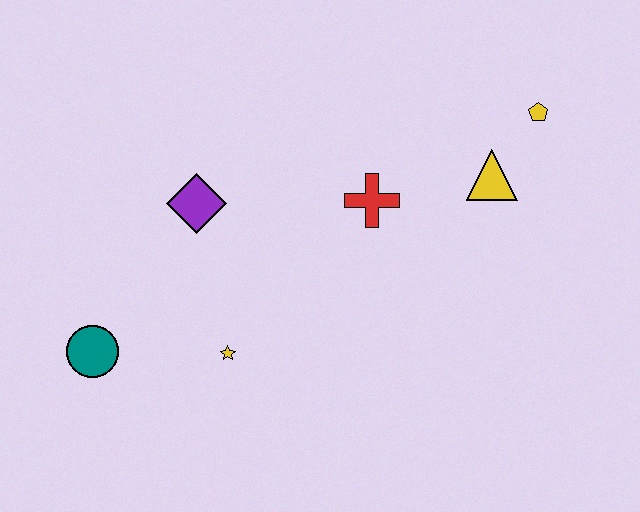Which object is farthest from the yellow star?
The yellow pentagon is farthest from the yellow star.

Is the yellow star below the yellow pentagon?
Yes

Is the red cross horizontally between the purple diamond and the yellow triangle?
Yes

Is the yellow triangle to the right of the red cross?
Yes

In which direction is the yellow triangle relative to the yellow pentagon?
The yellow triangle is below the yellow pentagon.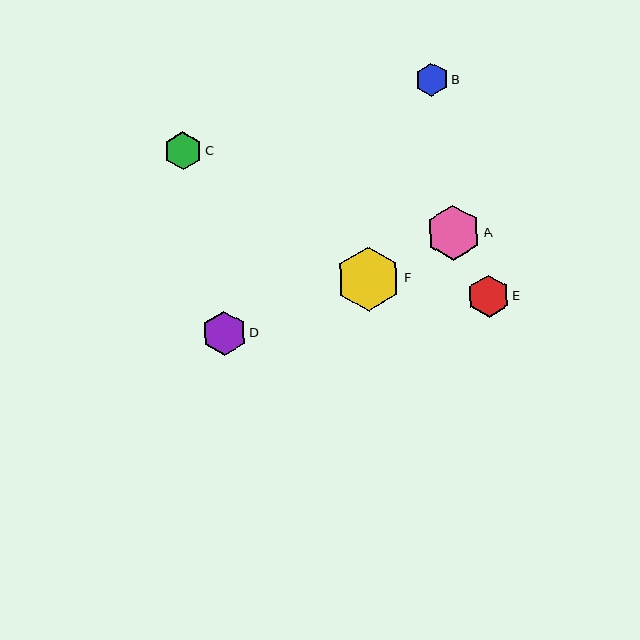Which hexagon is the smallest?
Hexagon B is the smallest with a size of approximately 33 pixels.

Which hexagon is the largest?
Hexagon F is the largest with a size of approximately 65 pixels.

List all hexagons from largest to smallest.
From largest to smallest: F, A, D, E, C, B.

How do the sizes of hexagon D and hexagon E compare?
Hexagon D and hexagon E are approximately the same size.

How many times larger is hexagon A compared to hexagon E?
Hexagon A is approximately 1.3 times the size of hexagon E.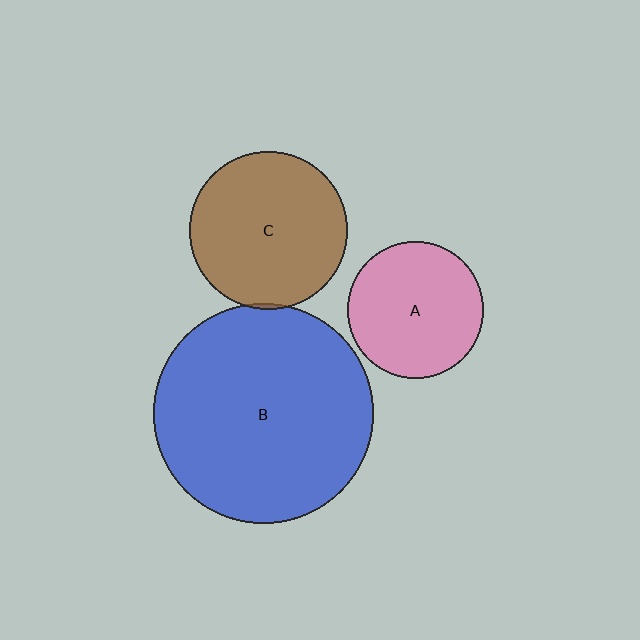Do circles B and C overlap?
Yes.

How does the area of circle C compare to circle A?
Approximately 1.3 times.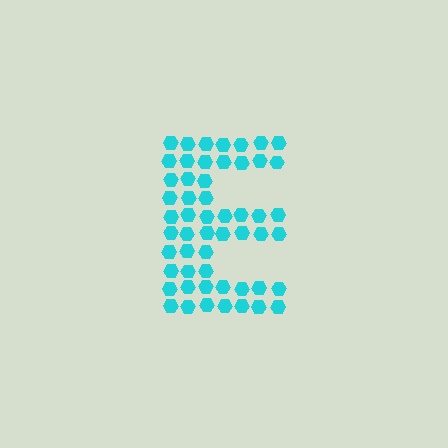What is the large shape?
The large shape is the letter E.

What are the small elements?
The small elements are hexagons.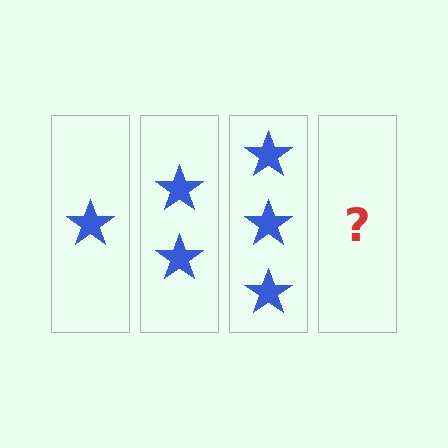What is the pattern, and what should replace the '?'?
The pattern is that each step adds one more star. The '?' should be 4 stars.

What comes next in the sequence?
The next element should be 4 stars.